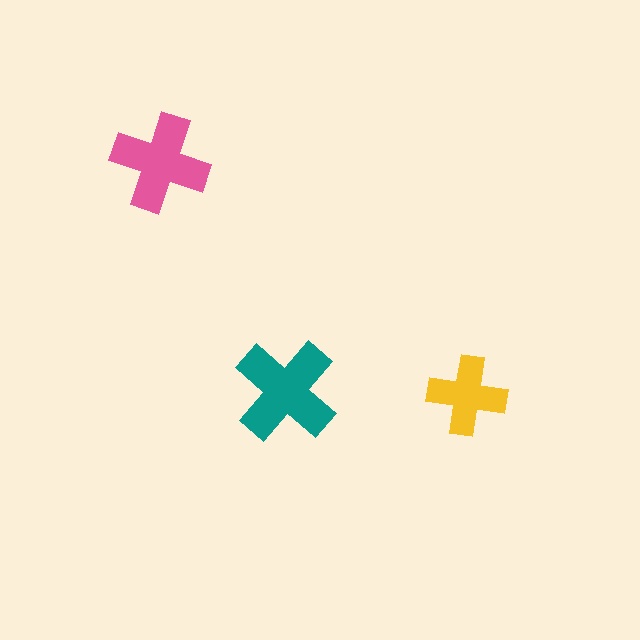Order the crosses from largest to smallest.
the teal one, the pink one, the yellow one.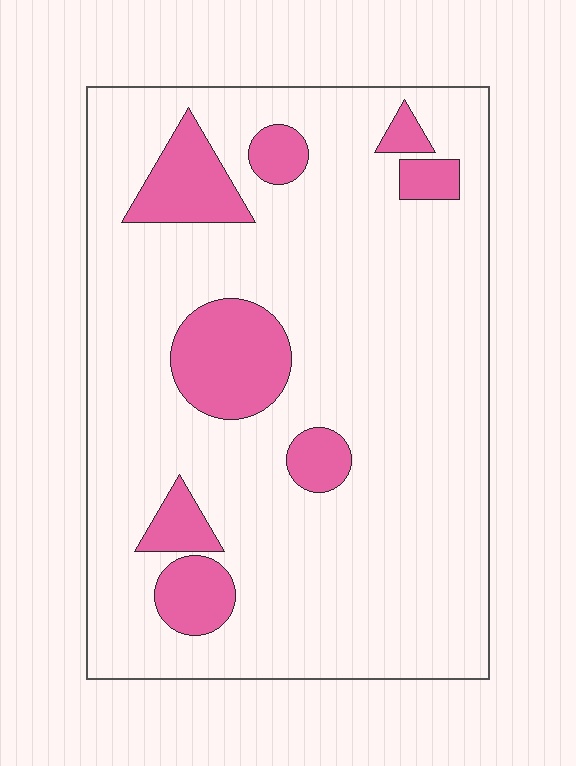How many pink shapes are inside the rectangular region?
8.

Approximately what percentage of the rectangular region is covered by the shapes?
Approximately 15%.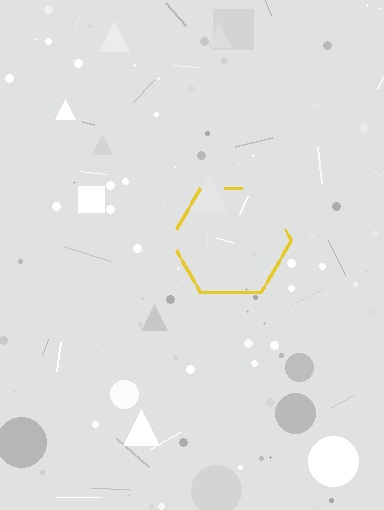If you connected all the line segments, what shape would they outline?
They would outline a hexagon.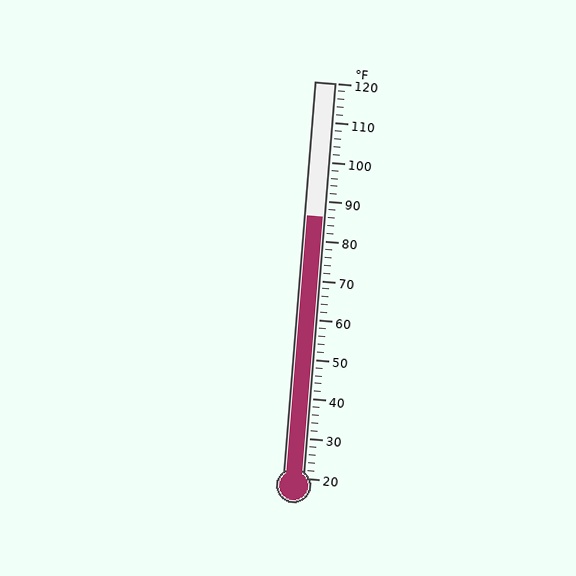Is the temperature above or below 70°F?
The temperature is above 70°F.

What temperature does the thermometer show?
The thermometer shows approximately 86°F.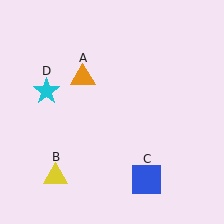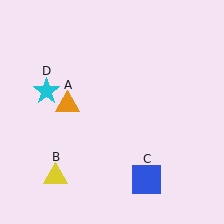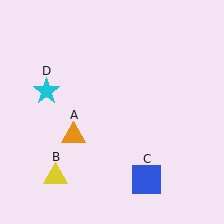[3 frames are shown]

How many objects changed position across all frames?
1 object changed position: orange triangle (object A).